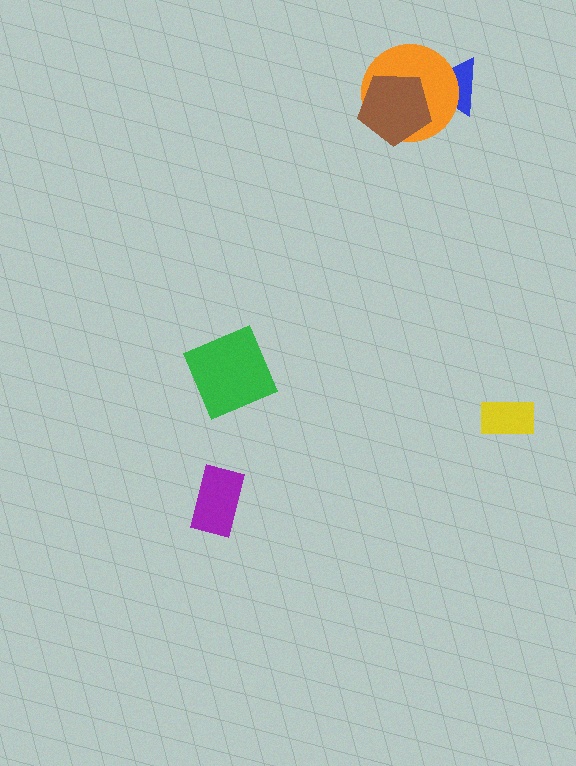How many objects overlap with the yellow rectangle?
0 objects overlap with the yellow rectangle.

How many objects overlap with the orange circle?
2 objects overlap with the orange circle.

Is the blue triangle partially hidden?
Yes, it is partially covered by another shape.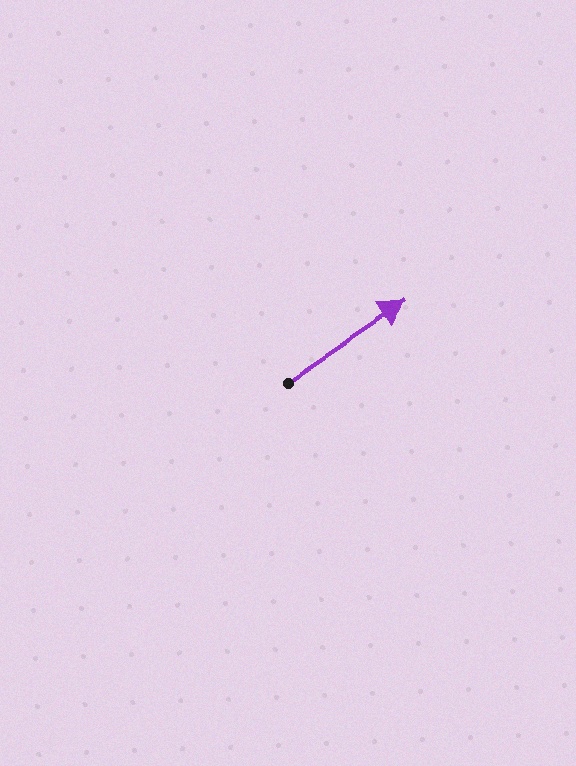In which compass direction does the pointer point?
Northeast.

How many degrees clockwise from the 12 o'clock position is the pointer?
Approximately 56 degrees.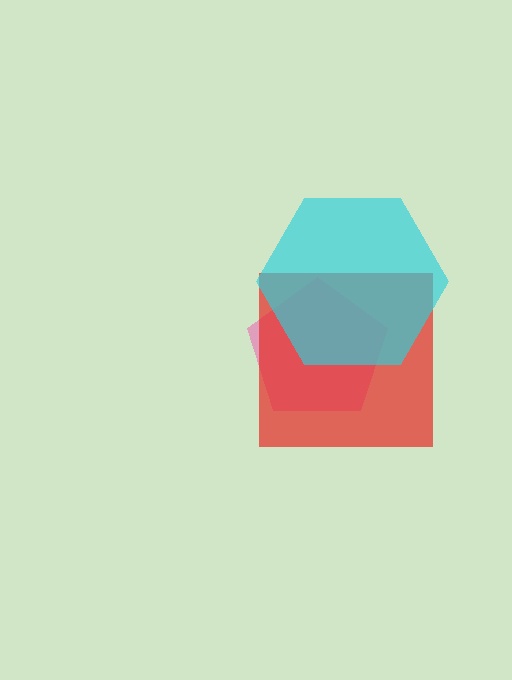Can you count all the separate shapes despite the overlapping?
Yes, there are 3 separate shapes.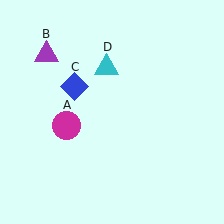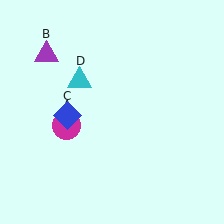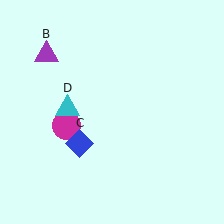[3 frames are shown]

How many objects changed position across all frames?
2 objects changed position: blue diamond (object C), cyan triangle (object D).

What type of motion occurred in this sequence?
The blue diamond (object C), cyan triangle (object D) rotated counterclockwise around the center of the scene.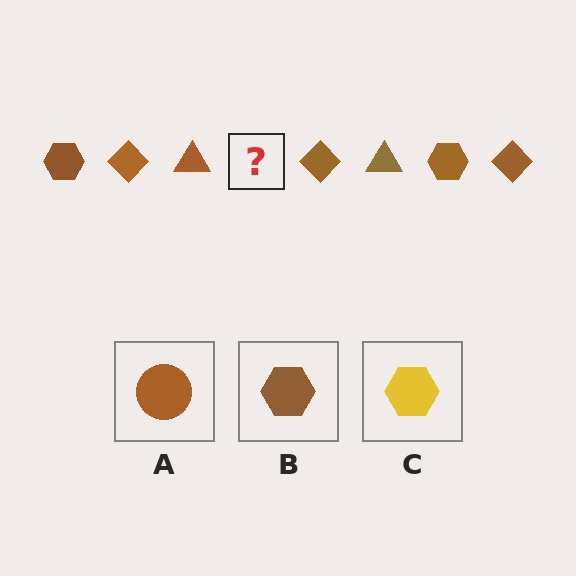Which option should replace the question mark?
Option B.